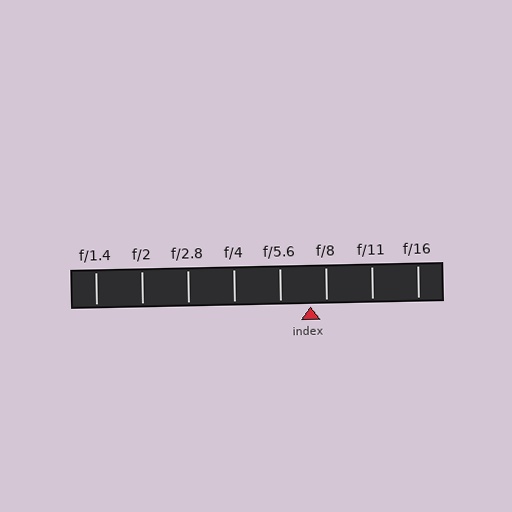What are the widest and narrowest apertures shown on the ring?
The widest aperture shown is f/1.4 and the narrowest is f/16.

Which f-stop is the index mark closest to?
The index mark is closest to f/8.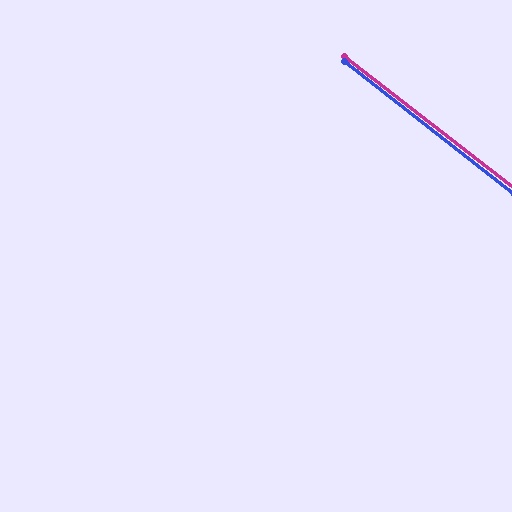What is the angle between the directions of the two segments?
Approximately 0 degrees.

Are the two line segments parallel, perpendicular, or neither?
Parallel — their directions differ by only 0.1°.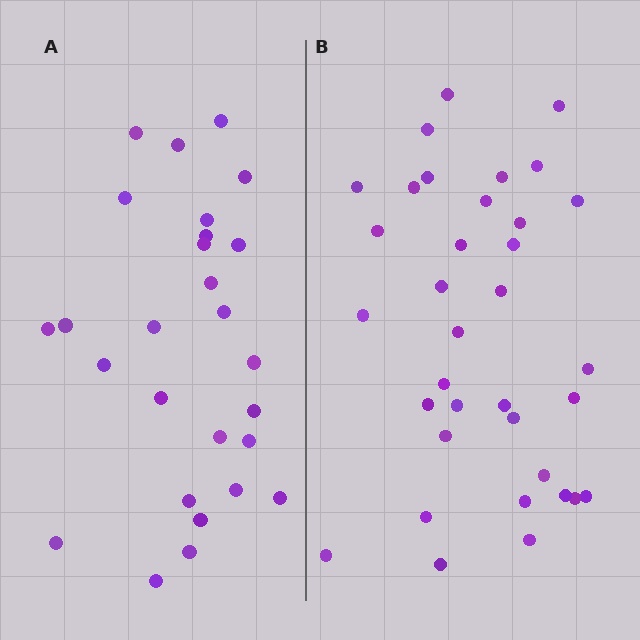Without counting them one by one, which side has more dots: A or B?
Region B (the right region) has more dots.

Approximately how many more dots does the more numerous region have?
Region B has roughly 8 or so more dots than region A.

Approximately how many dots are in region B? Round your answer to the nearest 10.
About 40 dots. (The exact count is 35, which rounds to 40.)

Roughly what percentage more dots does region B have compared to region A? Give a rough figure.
About 30% more.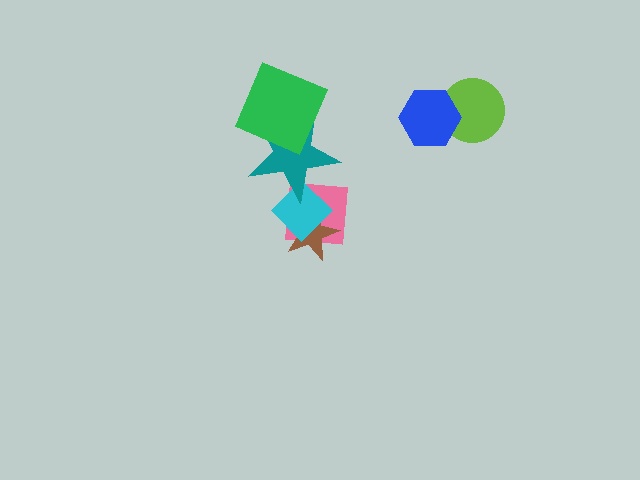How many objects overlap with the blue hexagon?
1 object overlaps with the blue hexagon.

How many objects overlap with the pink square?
3 objects overlap with the pink square.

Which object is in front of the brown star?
The cyan diamond is in front of the brown star.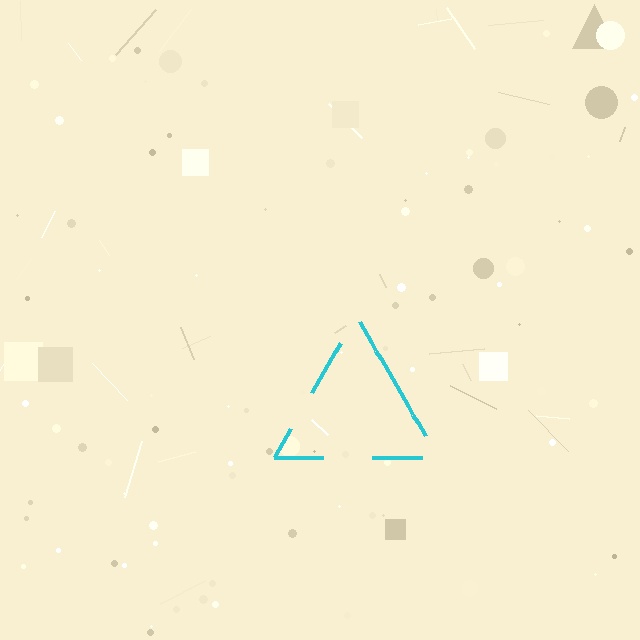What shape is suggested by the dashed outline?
The dashed outline suggests a triangle.